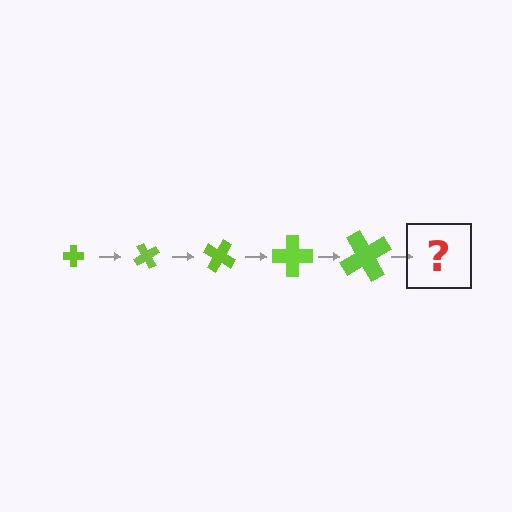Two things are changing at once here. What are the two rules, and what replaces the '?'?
The two rules are that the cross grows larger each step and it rotates 60 degrees each step. The '?' should be a cross, larger than the previous one and rotated 300 degrees from the start.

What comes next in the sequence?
The next element should be a cross, larger than the previous one and rotated 300 degrees from the start.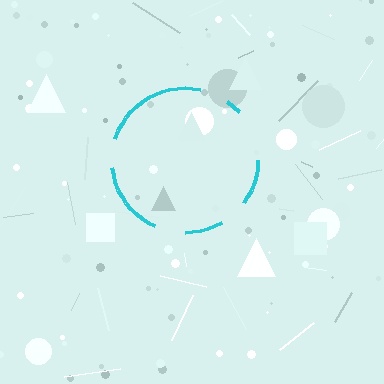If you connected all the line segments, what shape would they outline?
They would outline a circle.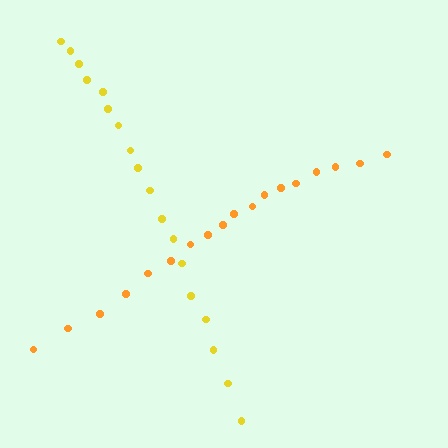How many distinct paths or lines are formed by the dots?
There are 2 distinct paths.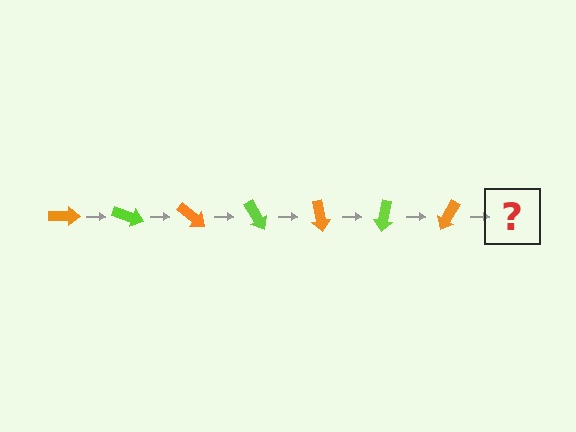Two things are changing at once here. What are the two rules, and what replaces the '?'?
The two rules are that it rotates 20 degrees each step and the color cycles through orange and lime. The '?' should be a lime arrow, rotated 140 degrees from the start.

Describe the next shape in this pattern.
It should be a lime arrow, rotated 140 degrees from the start.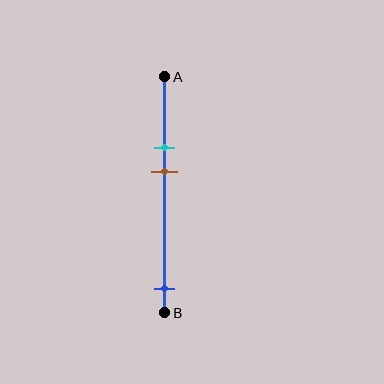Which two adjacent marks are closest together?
The cyan and brown marks are the closest adjacent pair.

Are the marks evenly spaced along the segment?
No, the marks are not evenly spaced.